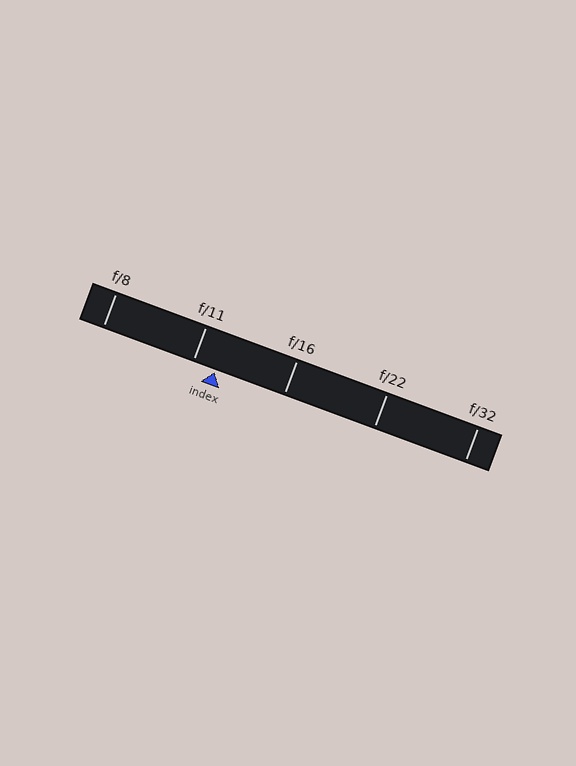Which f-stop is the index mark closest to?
The index mark is closest to f/11.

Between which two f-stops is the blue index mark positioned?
The index mark is between f/11 and f/16.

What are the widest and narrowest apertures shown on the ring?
The widest aperture shown is f/8 and the narrowest is f/32.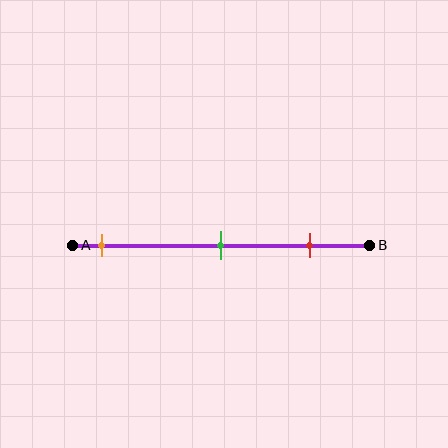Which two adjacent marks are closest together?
The green and red marks are the closest adjacent pair.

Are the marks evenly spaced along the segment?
Yes, the marks are approximately evenly spaced.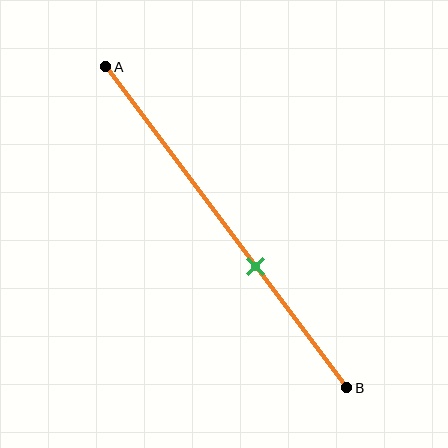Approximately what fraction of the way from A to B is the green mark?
The green mark is approximately 60% of the way from A to B.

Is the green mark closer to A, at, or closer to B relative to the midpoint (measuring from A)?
The green mark is closer to point B than the midpoint of segment AB.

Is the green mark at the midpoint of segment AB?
No, the mark is at about 60% from A, not at the 50% midpoint.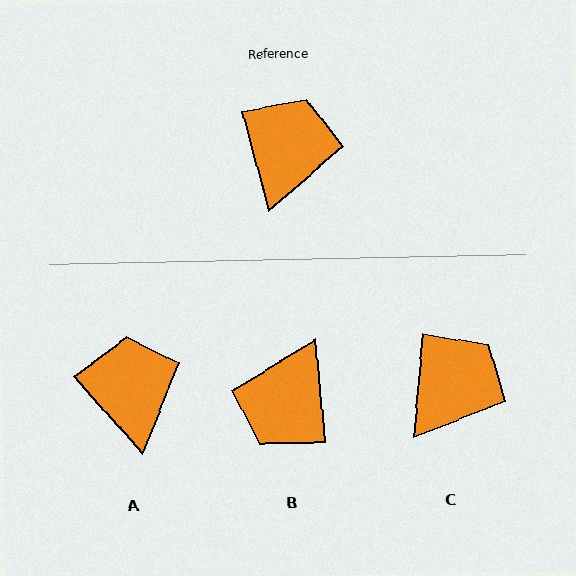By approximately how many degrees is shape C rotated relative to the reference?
Approximately 20 degrees clockwise.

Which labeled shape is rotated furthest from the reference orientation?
B, about 170 degrees away.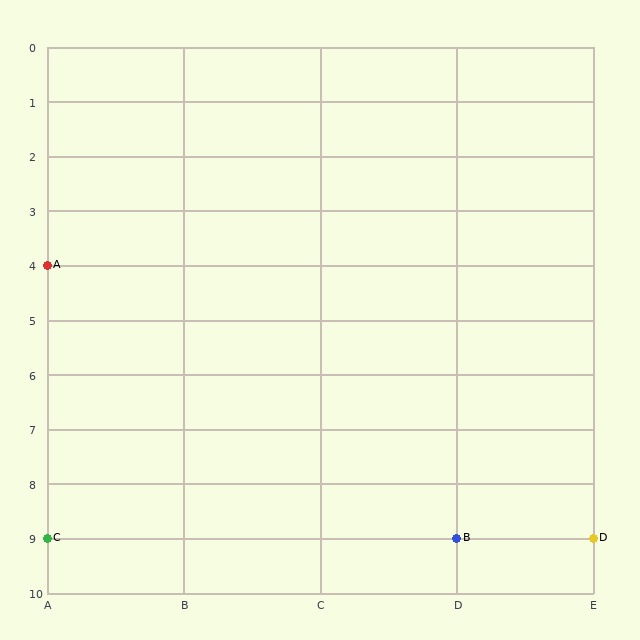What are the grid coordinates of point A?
Point A is at grid coordinates (A, 4).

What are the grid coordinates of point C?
Point C is at grid coordinates (A, 9).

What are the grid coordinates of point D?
Point D is at grid coordinates (E, 9).